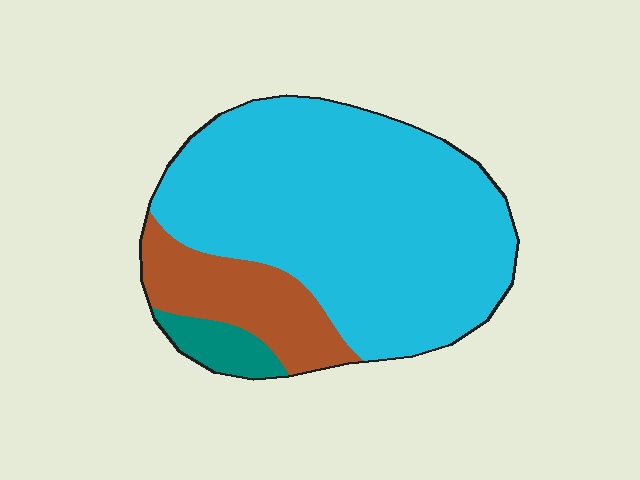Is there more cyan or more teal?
Cyan.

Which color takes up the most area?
Cyan, at roughly 75%.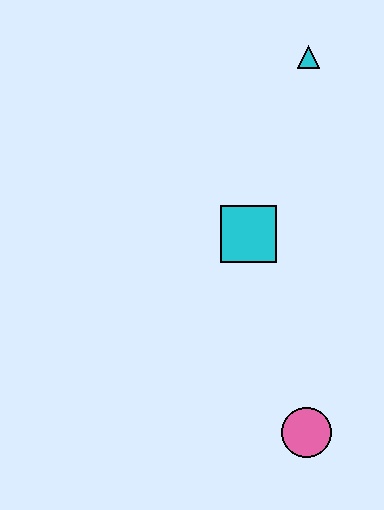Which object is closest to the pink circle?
The cyan square is closest to the pink circle.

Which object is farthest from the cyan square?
The pink circle is farthest from the cyan square.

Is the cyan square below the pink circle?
No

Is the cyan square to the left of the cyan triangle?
Yes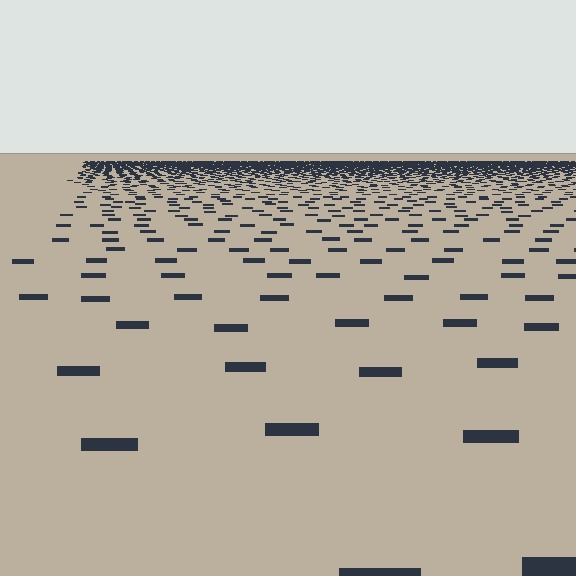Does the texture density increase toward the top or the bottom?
Density increases toward the top.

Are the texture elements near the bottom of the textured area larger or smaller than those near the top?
Larger. Near the bottom, elements are closer to the viewer and appear at a bigger on-screen size.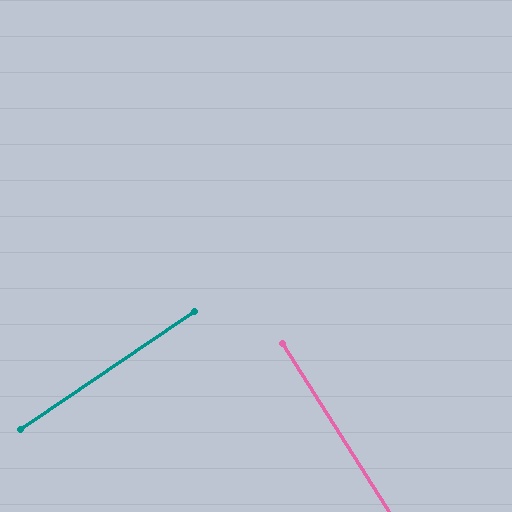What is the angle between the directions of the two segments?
Approximately 88 degrees.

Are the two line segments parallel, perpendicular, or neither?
Perpendicular — they meet at approximately 88°.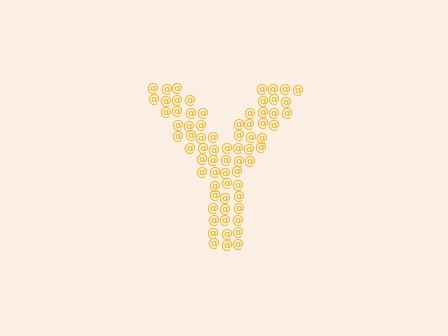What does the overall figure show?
The overall figure shows the letter Y.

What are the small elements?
The small elements are at signs.